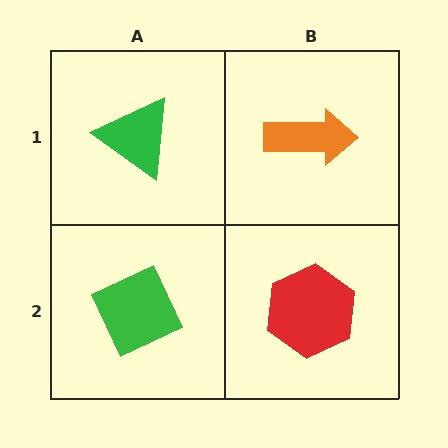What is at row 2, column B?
A red hexagon.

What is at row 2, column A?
A green diamond.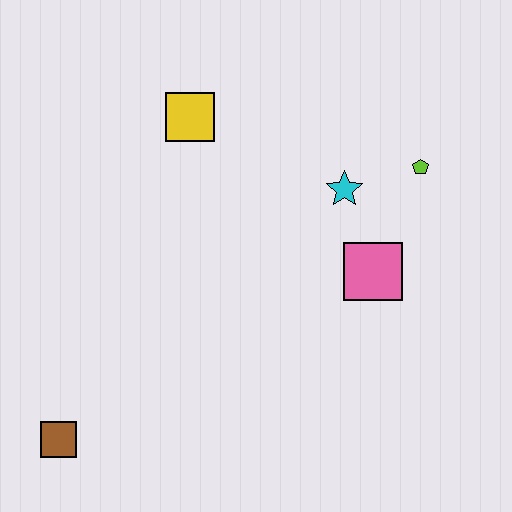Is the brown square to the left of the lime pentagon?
Yes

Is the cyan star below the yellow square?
Yes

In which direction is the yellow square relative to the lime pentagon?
The yellow square is to the left of the lime pentagon.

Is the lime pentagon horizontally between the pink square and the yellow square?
No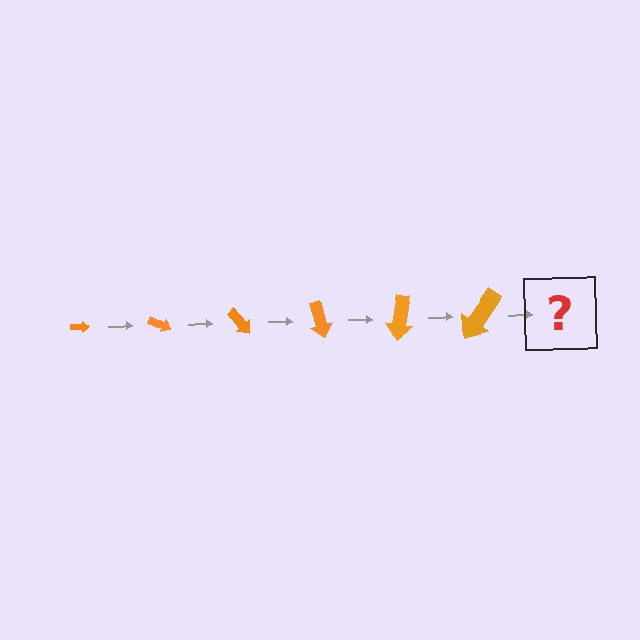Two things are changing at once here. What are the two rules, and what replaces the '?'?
The two rules are that the arrow grows larger each step and it rotates 25 degrees each step. The '?' should be an arrow, larger than the previous one and rotated 150 degrees from the start.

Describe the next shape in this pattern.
It should be an arrow, larger than the previous one and rotated 150 degrees from the start.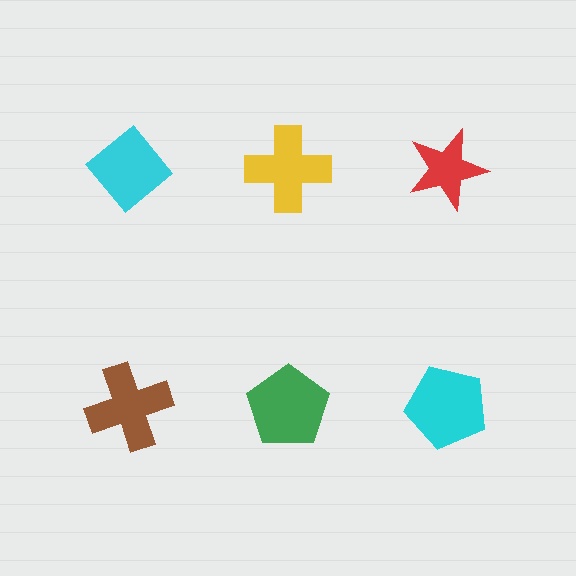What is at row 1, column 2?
A yellow cross.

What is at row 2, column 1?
A brown cross.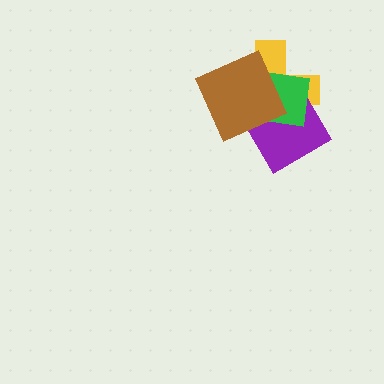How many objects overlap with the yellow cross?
3 objects overlap with the yellow cross.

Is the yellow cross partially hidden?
Yes, it is partially covered by another shape.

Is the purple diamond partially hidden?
Yes, it is partially covered by another shape.